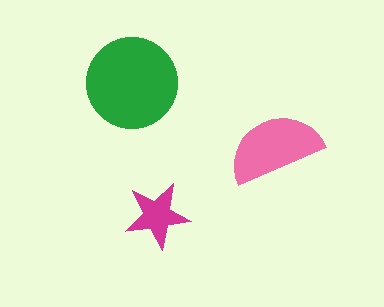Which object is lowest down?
The magenta star is bottommost.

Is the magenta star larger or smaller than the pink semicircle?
Smaller.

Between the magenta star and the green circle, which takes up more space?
The green circle.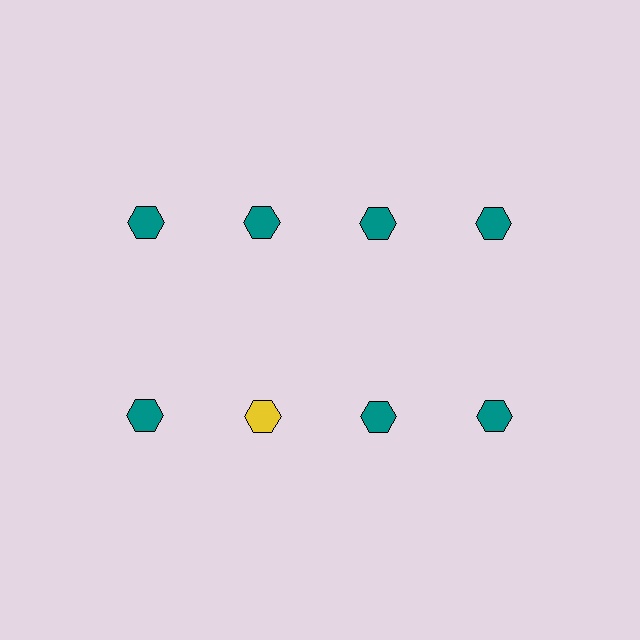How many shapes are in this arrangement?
There are 8 shapes arranged in a grid pattern.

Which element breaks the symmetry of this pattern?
The yellow hexagon in the second row, second from left column breaks the symmetry. All other shapes are teal hexagons.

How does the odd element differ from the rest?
It has a different color: yellow instead of teal.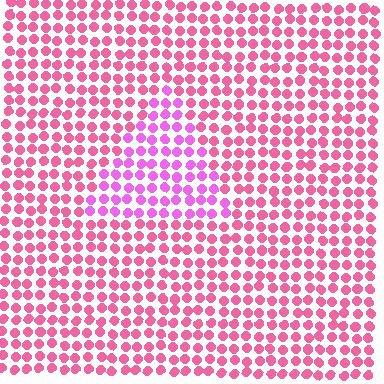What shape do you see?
I see a triangle.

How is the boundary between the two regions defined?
The boundary is defined purely by a slight shift in hue (about 33 degrees). Spacing, size, and orientation are identical on both sides.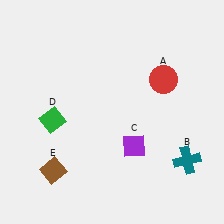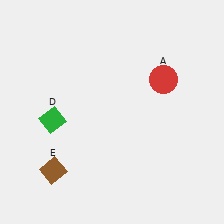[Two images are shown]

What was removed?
The teal cross (B), the purple diamond (C) were removed in Image 2.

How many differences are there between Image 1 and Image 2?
There are 2 differences between the two images.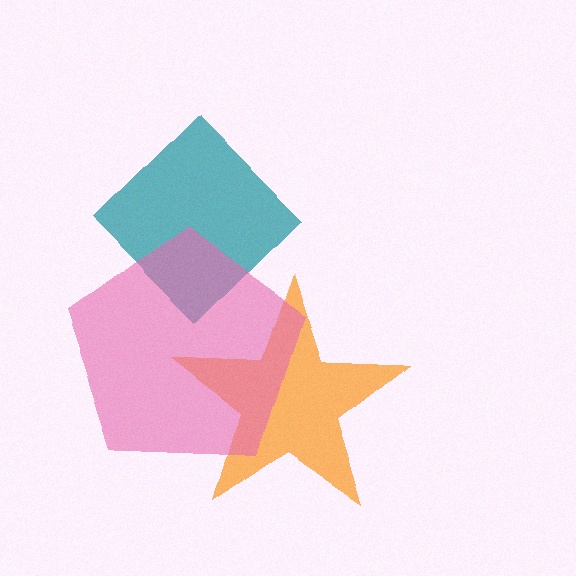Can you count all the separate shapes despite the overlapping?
Yes, there are 3 separate shapes.